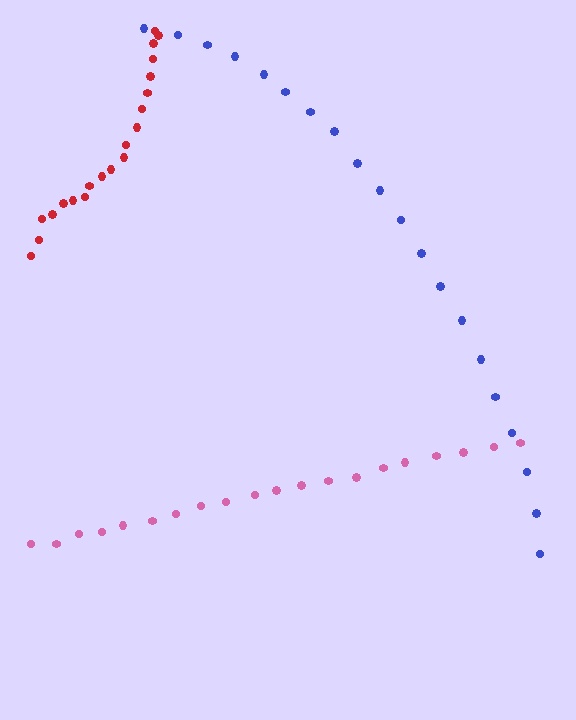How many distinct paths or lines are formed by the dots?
There are 3 distinct paths.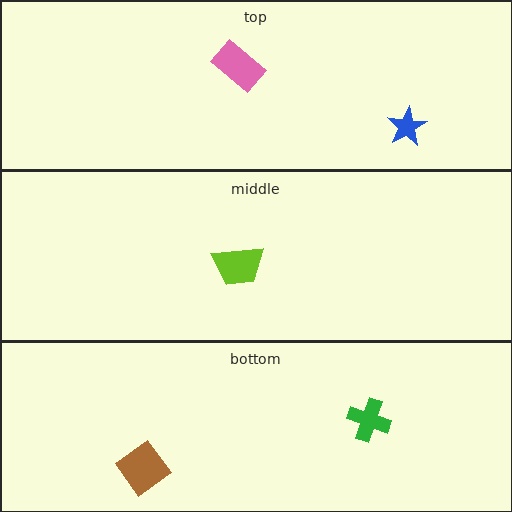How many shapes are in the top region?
2.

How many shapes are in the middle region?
1.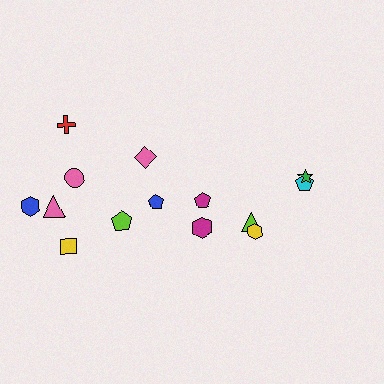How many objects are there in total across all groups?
There are 14 objects.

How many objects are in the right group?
There are 6 objects.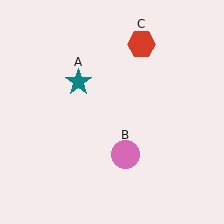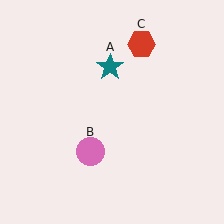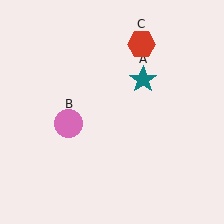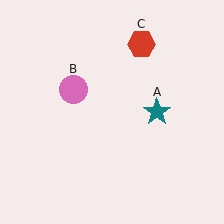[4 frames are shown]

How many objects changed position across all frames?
2 objects changed position: teal star (object A), pink circle (object B).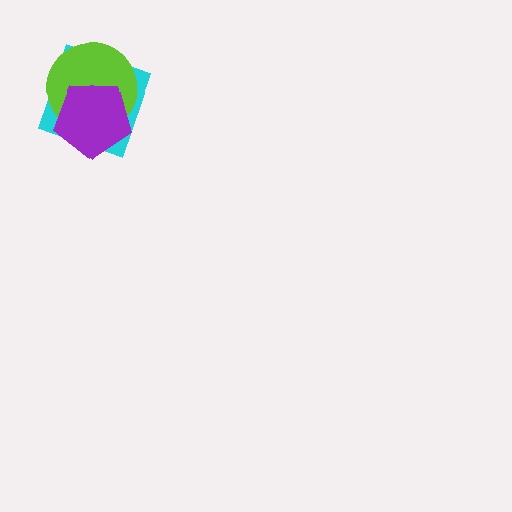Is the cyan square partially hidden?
Yes, it is partially covered by another shape.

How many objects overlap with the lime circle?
2 objects overlap with the lime circle.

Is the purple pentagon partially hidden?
No, no other shape covers it.